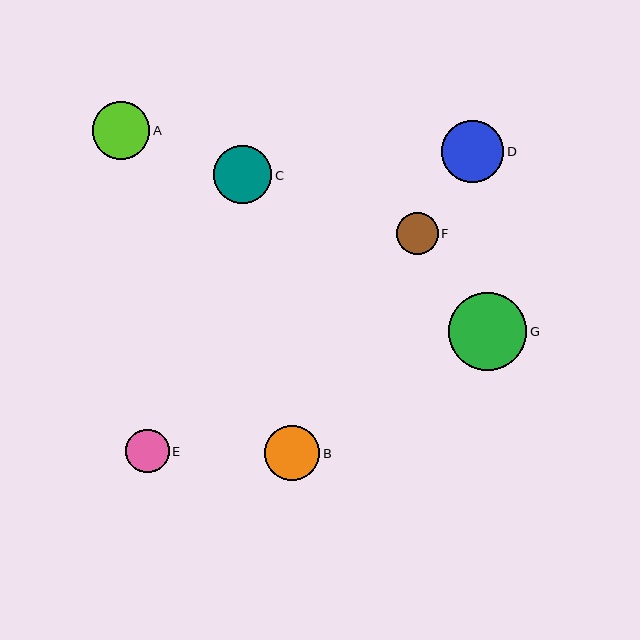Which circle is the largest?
Circle G is the largest with a size of approximately 78 pixels.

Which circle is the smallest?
Circle F is the smallest with a size of approximately 42 pixels.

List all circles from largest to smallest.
From largest to smallest: G, D, C, A, B, E, F.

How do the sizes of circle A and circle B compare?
Circle A and circle B are approximately the same size.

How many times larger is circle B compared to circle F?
Circle B is approximately 1.3 times the size of circle F.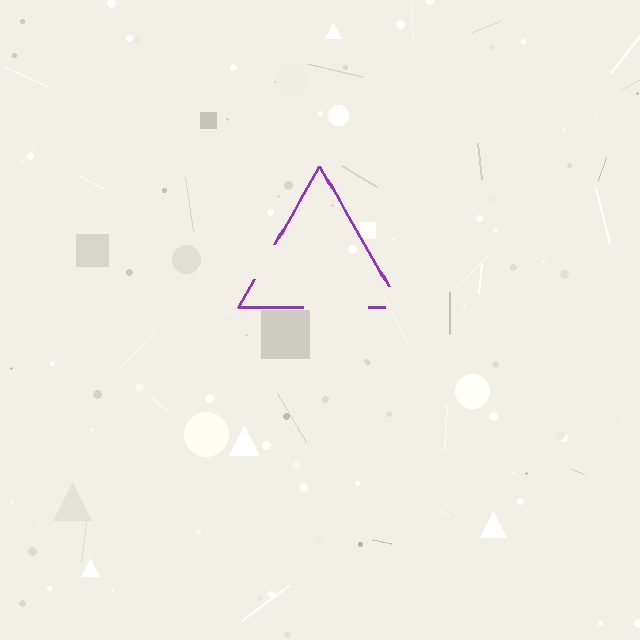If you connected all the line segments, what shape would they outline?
They would outline a triangle.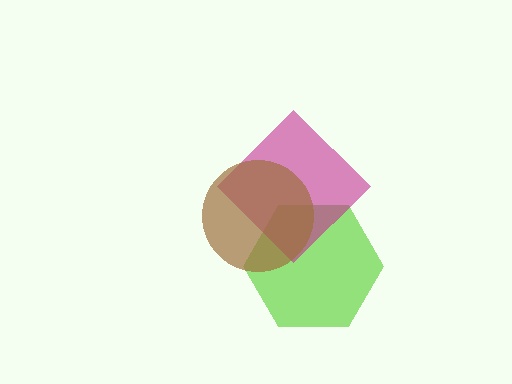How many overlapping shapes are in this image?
There are 3 overlapping shapes in the image.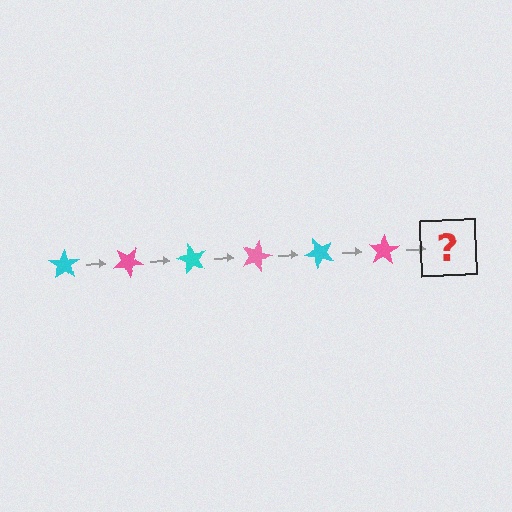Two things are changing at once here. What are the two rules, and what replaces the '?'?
The two rules are that it rotates 30 degrees each step and the color cycles through cyan and pink. The '?' should be a cyan star, rotated 180 degrees from the start.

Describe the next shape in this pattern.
It should be a cyan star, rotated 180 degrees from the start.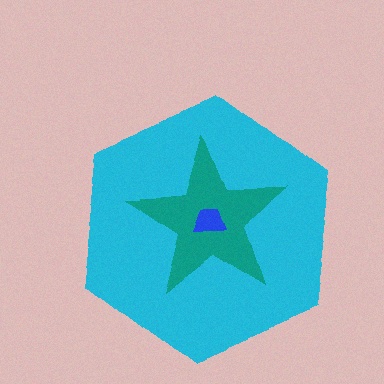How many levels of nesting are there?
3.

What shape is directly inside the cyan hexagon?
The teal star.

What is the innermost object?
The blue trapezoid.